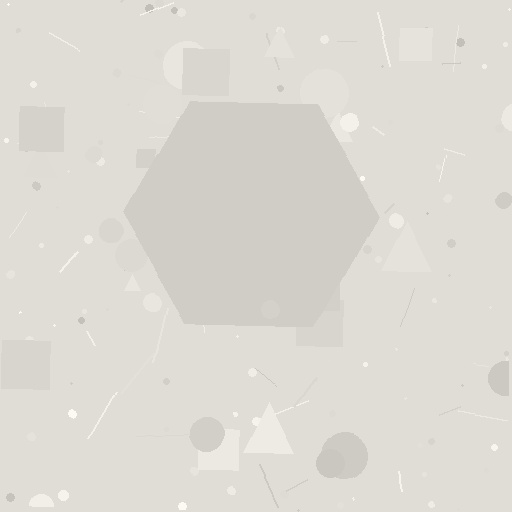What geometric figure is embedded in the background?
A hexagon is embedded in the background.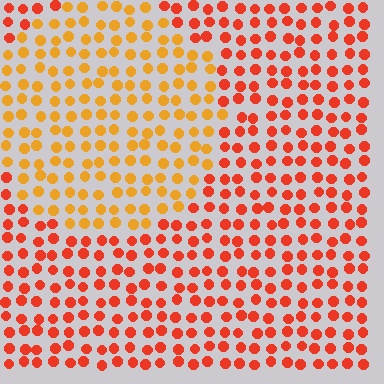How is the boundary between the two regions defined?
The boundary is defined purely by a slight shift in hue (about 32 degrees). Spacing, size, and orientation are identical on both sides.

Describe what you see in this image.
The image is filled with small red elements in a uniform arrangement. A circle-shaped region is visible where the elements are tinted to a slightly different hue, forming a subtle color boundary.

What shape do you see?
I see a circle.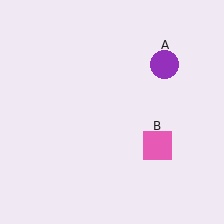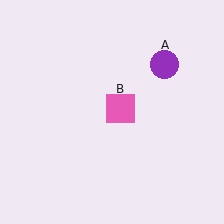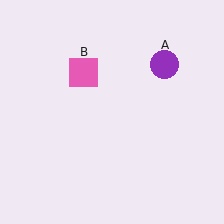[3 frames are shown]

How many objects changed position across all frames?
1 object changed position: pink square (object B).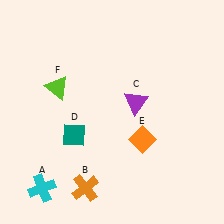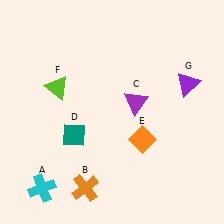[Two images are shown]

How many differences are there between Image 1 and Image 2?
There is 1 difference between the two images.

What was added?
A purple triangle (G) was added in Image 2.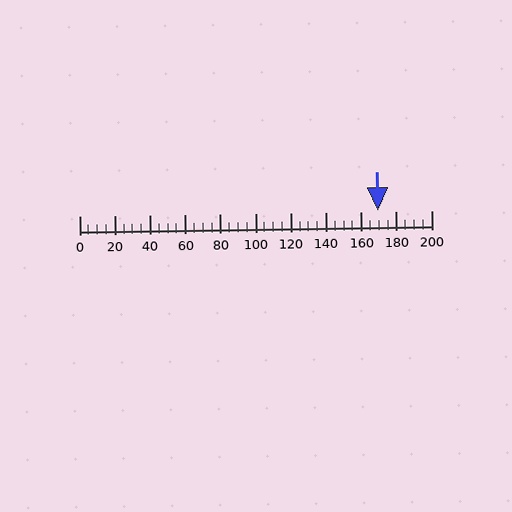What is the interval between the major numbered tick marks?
The major tick marks are spaced 20 units apart.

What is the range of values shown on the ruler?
The ruler shows values from 0 to 200.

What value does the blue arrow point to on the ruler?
The blue arrow points to approximately 170.